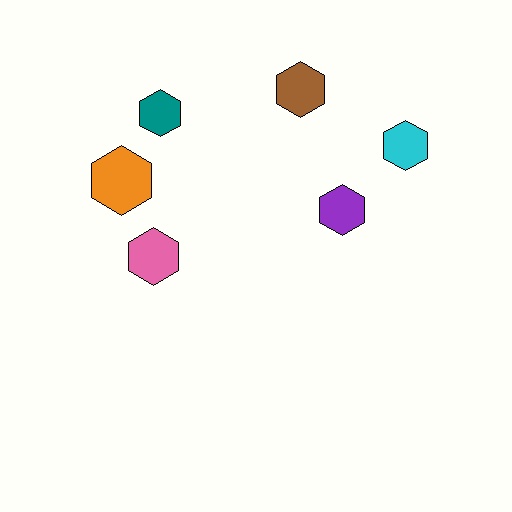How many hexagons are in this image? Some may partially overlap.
There are 6 hexagons.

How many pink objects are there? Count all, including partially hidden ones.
There is 1 pink object.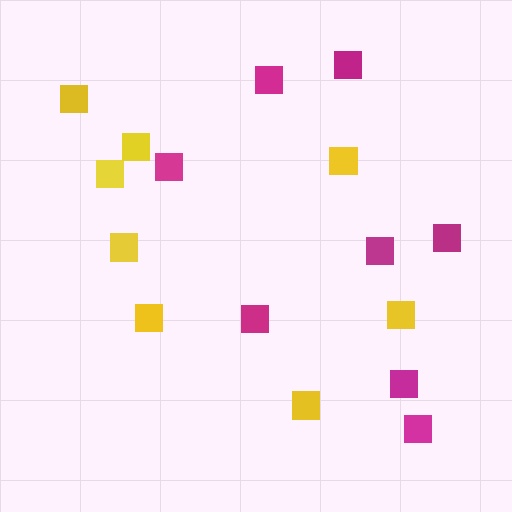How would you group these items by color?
There are 2 groups: one group of yellow squares (8) and one group of magenta squares (8).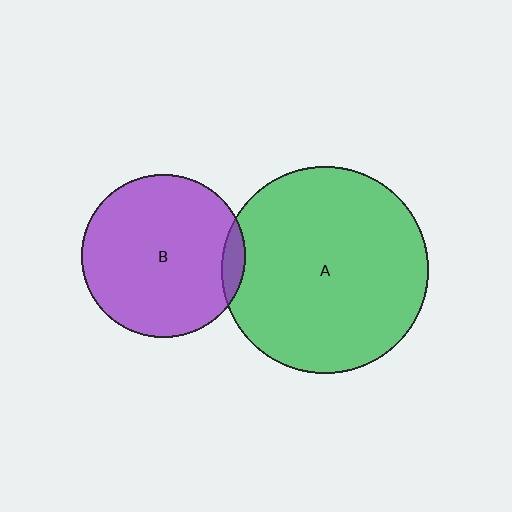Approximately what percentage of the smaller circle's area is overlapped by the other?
Approximately 5%.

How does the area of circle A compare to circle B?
Approximately 1.6 times.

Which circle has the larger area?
Circle A (green).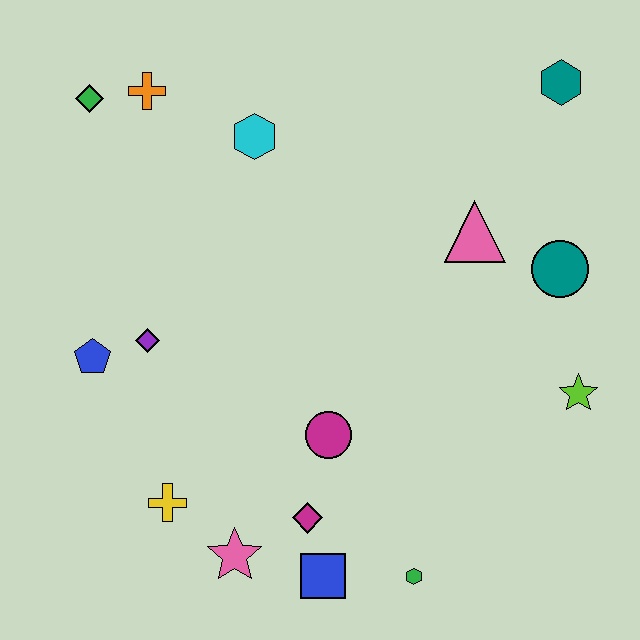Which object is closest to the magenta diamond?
The blue square is closest to the magenta diamond.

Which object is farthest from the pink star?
The teal hexagon is farthest from the pink star.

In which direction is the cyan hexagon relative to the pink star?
The cyan hexagon is above the pink star.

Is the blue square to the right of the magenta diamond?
Yes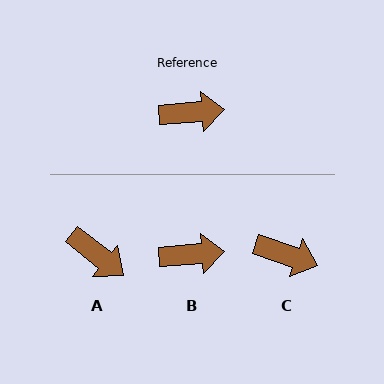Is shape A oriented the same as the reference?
No, it is off by about 43 degrees.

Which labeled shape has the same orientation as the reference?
B.